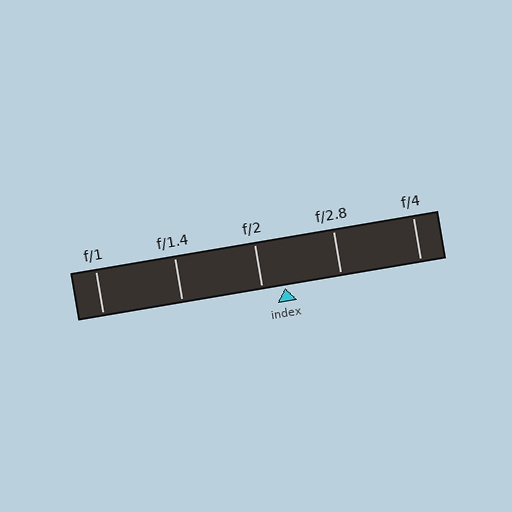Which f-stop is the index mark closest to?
The index mark is closest to f/2.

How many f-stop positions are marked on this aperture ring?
There are 5 f-stop positions marked.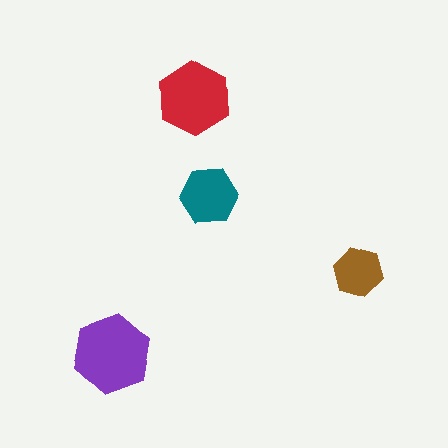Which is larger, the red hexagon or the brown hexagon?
The red one.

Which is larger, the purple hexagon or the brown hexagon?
The purple one.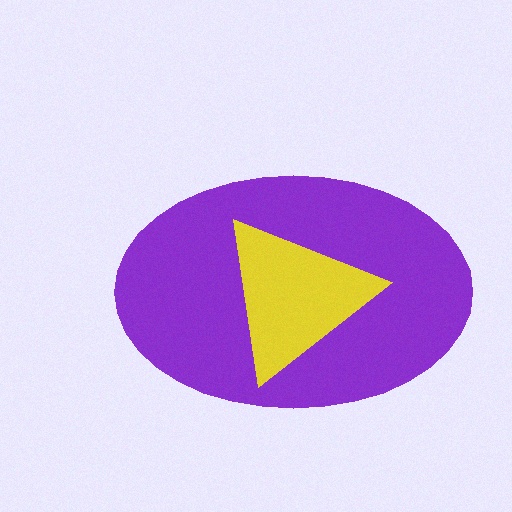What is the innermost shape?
The yellow triangle.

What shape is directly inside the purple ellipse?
The yellow triangle.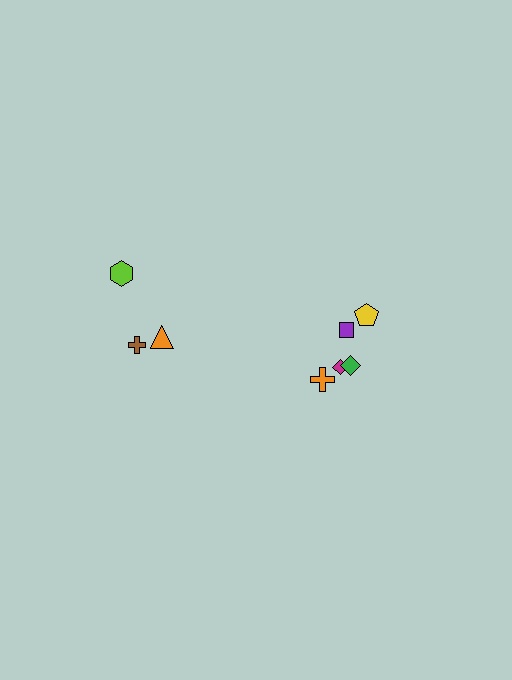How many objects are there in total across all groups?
There are 8 objects.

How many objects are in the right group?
There are 5 objects.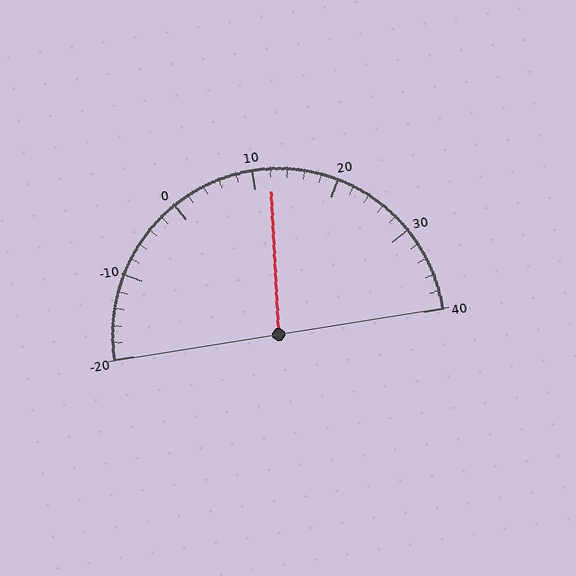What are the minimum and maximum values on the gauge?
The gauge ranges from -20 to 40.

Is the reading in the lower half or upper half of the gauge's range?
The reading is in the upper half of the range (-20 to 40).